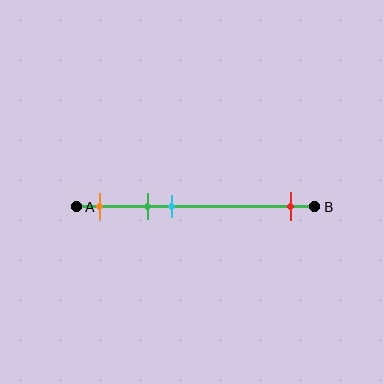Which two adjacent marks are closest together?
The green and cyan marks are the closest adjacent pair.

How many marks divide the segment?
There are 4 marks dividing the segment.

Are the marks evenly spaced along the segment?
No, the marks are not evenly spaced.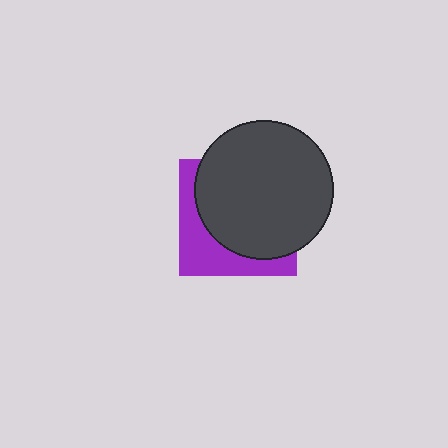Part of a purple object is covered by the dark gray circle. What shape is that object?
It is a square.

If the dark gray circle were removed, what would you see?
You would see the complete purple square.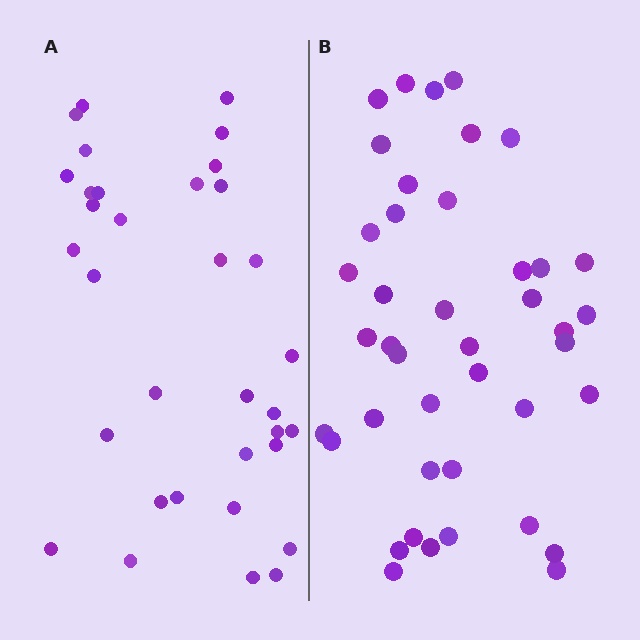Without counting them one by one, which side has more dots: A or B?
Region B (the right region) has more dots.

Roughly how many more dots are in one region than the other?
Region B has roughly 8 or so more dots than region A.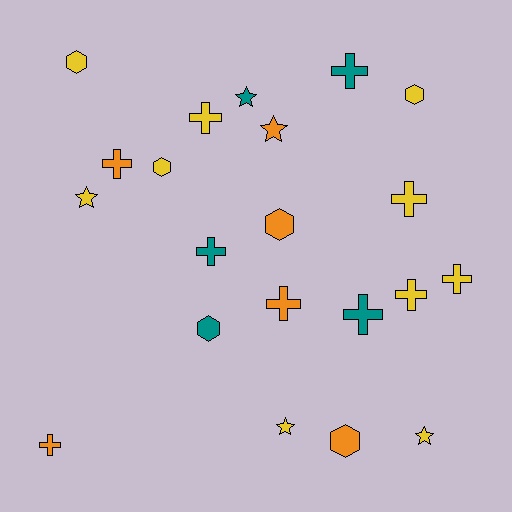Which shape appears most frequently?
Cross, with 10 objects.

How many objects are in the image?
There are 21 objects.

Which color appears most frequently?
Yellow, with 10 objects.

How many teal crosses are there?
There are 3 teal crosses.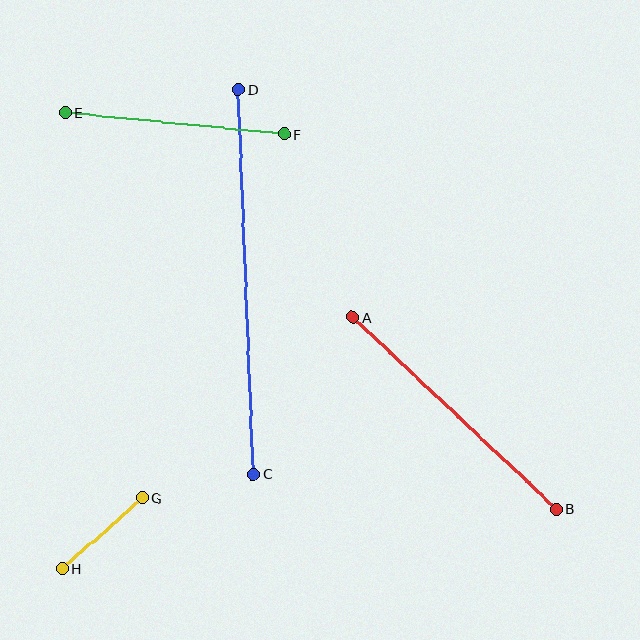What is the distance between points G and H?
The distance is approximately 107 pixels.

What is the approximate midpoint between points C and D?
The midpoint is at approximately (246, 282) pixels.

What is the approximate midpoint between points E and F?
The midpoint is at approximately (175, 124) pixels.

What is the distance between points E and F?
The distance is approximately 220 pixels.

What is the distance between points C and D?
The distance is approximately 385 pixels.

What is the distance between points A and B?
The distance is approximately 280 pixels.